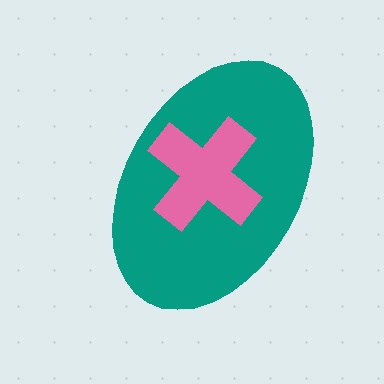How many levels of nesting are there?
2.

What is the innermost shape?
The pink cross.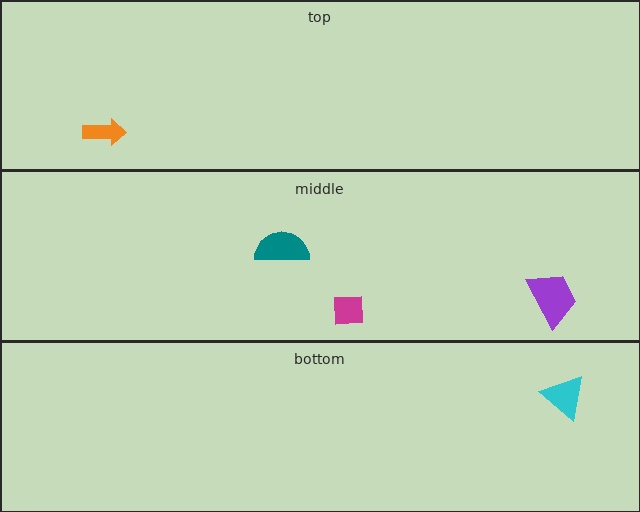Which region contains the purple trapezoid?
The middle region.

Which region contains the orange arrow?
The top region.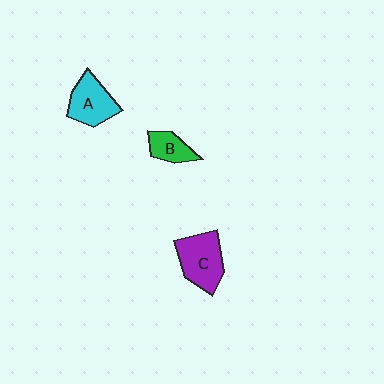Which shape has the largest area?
Shape C (purple).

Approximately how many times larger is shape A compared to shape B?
Approximately 1.6 times.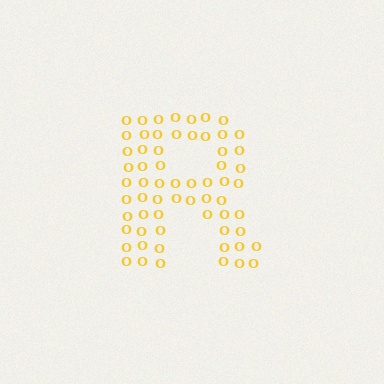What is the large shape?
The large shape is the letter R.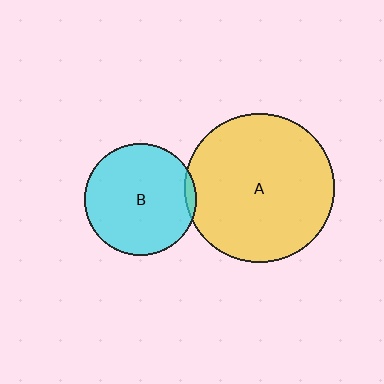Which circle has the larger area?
Circle A (yellow).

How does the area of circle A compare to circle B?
Approximately 1.8 times.